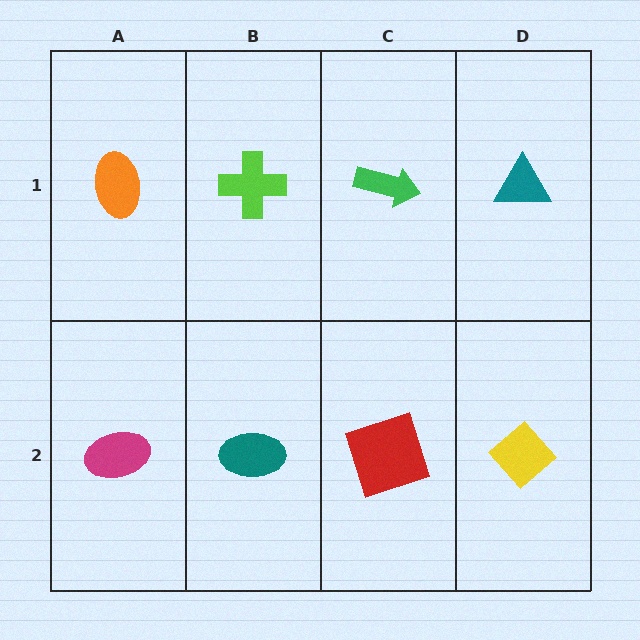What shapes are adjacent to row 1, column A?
A magenta ellipse (row 2, column A), a lime cross (row 1, column B).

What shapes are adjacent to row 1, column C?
A red square (row 2, column C), a lime cross (row 1, column B), a teal triangle (row 1, column D).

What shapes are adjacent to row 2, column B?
A lime cross (row 1, column B), a magenta ellipse (row 2, column A), a red square (row 2, column C).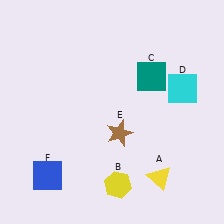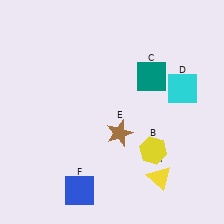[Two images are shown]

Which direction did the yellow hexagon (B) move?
The yellow hexagon (B) moved right.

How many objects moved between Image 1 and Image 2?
2 objects moved between the two images.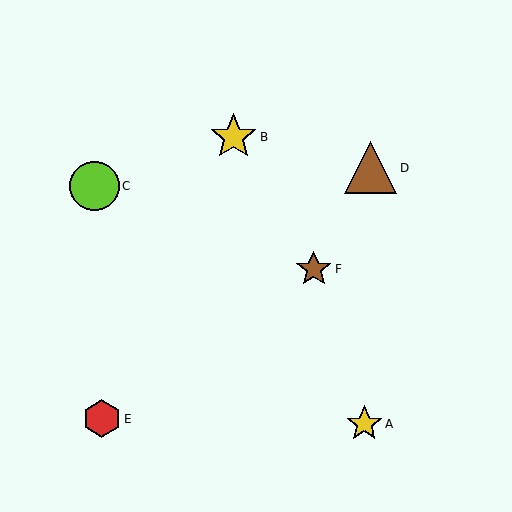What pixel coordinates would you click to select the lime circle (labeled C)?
Click at (94, 186) to select the lime circle C.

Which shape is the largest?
The brown triangle (labeled D) is the largest.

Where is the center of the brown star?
The center of the brown star is at (314, 269).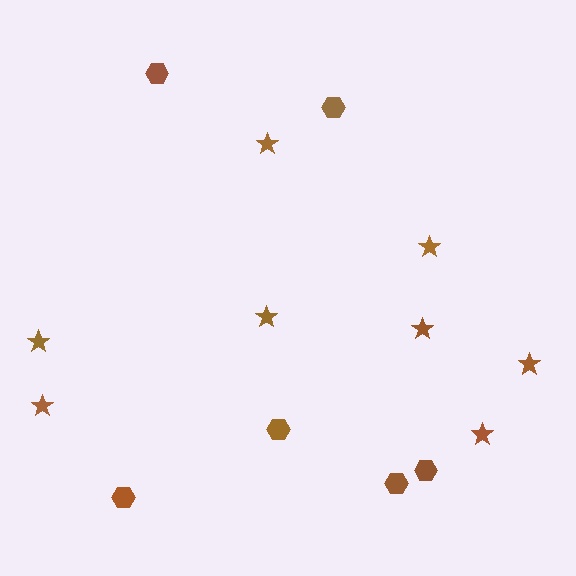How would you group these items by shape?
There are 2 groups: one group of stars (8) and one group of hexagons (6).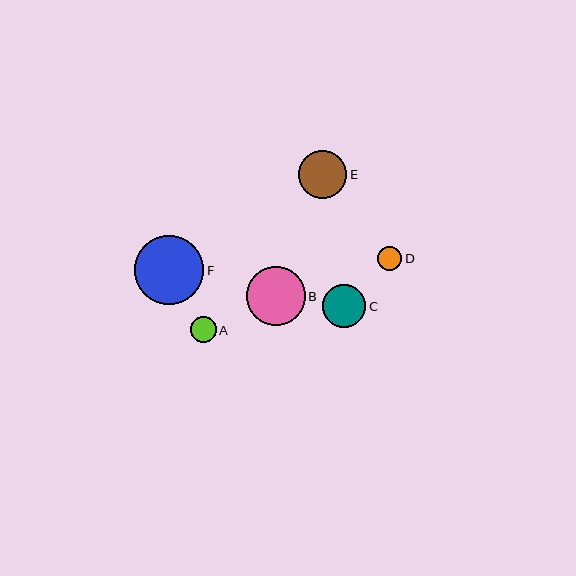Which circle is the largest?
Circle F is the largest with a size of approximately 69 pixels.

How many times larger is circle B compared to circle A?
Circle B is approximately 2.2 times the size of circle A.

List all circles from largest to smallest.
From largest to smallest: F, B, E, C, A, D.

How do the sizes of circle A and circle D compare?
Circle A and circle D are approximately the same size.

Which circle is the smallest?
Circle D is the smallest with a size of approximately 24 pixels.